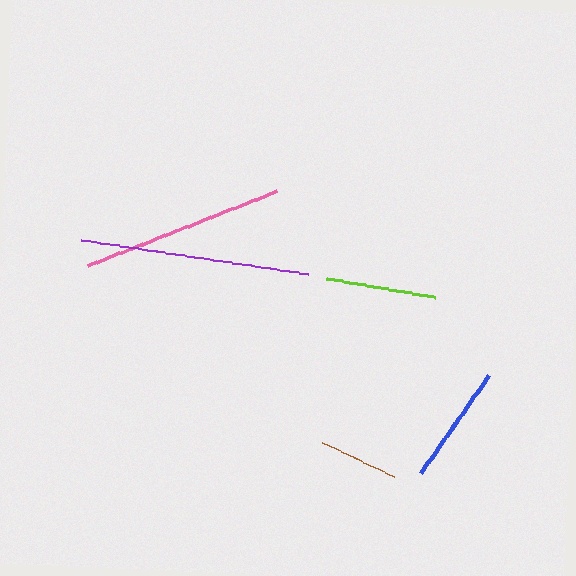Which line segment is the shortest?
The brown line is the shortest at approximately 80 pixels.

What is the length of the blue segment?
The blue segment is approximately 120 pixels long.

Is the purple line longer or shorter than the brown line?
The purple line is longer than the brown line.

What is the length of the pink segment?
The pink segment is approximately 204 pixels long.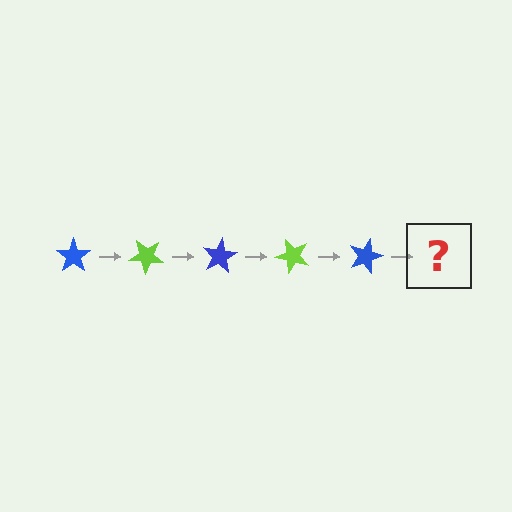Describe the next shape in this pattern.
It should be a lime star, rotated 200 degrees from the start.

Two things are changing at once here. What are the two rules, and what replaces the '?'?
The two rules are that it rotates 40 degrees each step and the color cycles through blue and lime. The '?' should be a lime star, rotated 200 degrees from the start.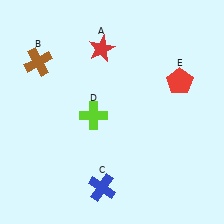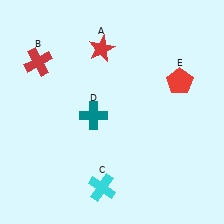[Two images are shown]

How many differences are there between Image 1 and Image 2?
There are 3 differences between the two images.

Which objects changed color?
B changed from brown to red. C changed from blue to cyan. D changed from lime to teal.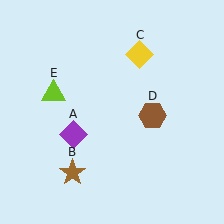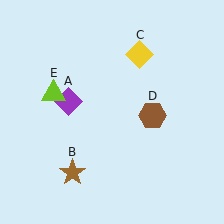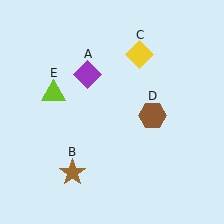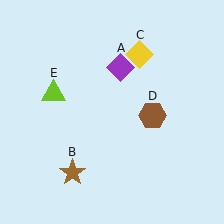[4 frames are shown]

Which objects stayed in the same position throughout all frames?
Brown star (object B) and yellow diamond (object C) and brown hexagon (object D) and lime triangle (object E) remained stationary.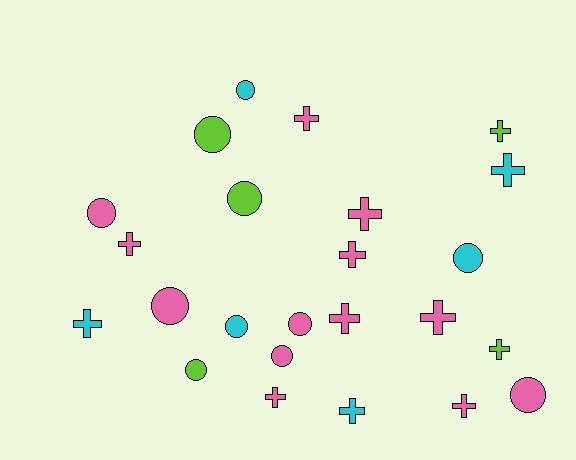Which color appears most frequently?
Pink, with 13 objects.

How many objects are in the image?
There are 24 objects.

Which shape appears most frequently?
Cross, with 13 objects.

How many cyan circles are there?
There are 3 cyan circles.